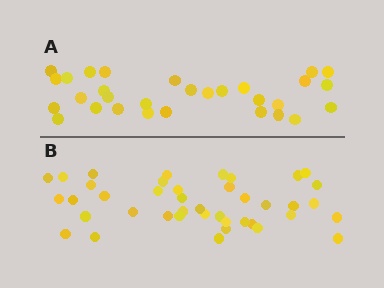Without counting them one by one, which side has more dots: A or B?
Region B (the bottom region) has more dots.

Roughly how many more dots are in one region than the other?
Region B has roughly 12 or so more dots than region A.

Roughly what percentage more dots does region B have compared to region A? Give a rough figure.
About 35% more.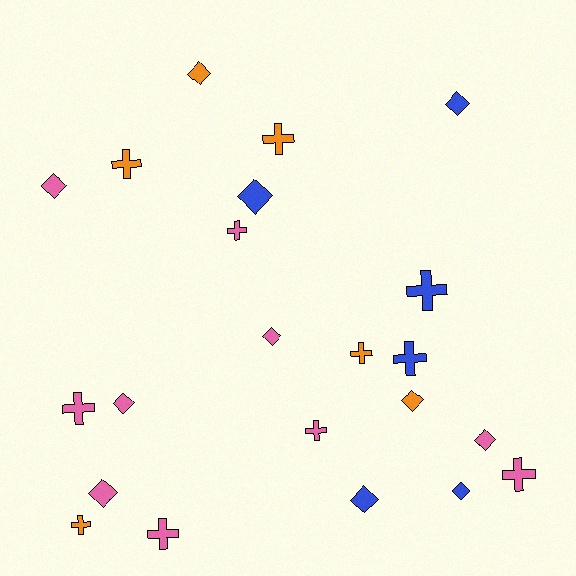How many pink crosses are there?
There are 5 pink crosses.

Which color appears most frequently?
Pink, with 10 objects.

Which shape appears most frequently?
Cross, with 11 objects.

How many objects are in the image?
There are 22 objects.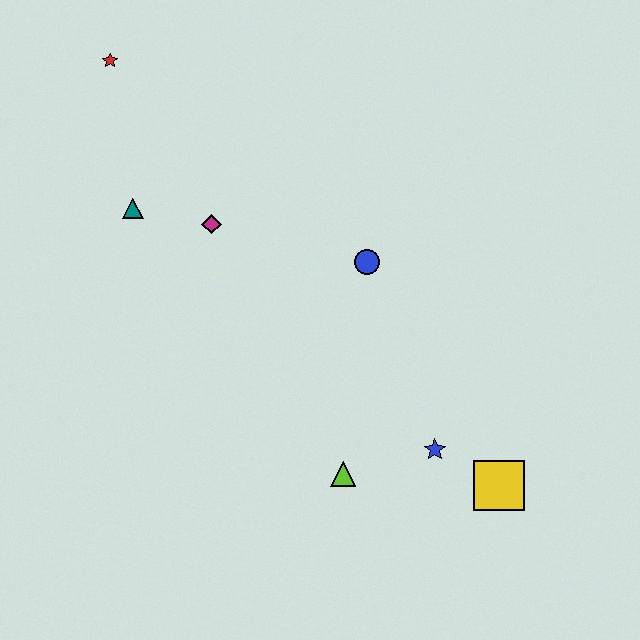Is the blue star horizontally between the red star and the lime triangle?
No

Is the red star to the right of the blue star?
No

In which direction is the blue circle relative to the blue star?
The blue circle is above the blue star.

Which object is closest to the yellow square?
The blue star is closest to the yellow square.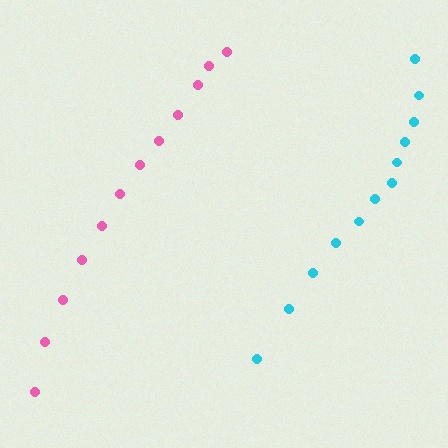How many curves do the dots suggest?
There are 2 distinct paths.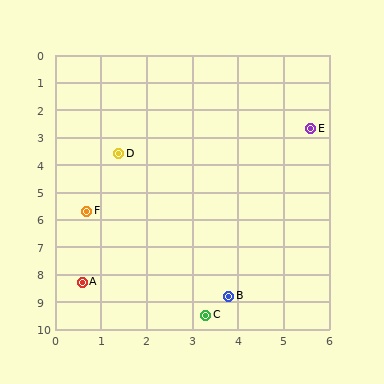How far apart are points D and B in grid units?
Points D and B are about 5.7 grid units apart.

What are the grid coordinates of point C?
Point C is at approximately (3.3, 9.5).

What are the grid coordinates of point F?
Point F is at approximately (0.7, 5.7).